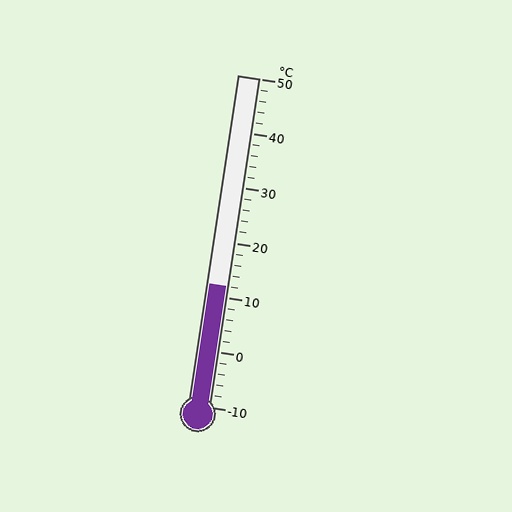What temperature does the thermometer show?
The thermometer shows approximately 12°C.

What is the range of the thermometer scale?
The thermometer scale ranges from -10°C to 50°C.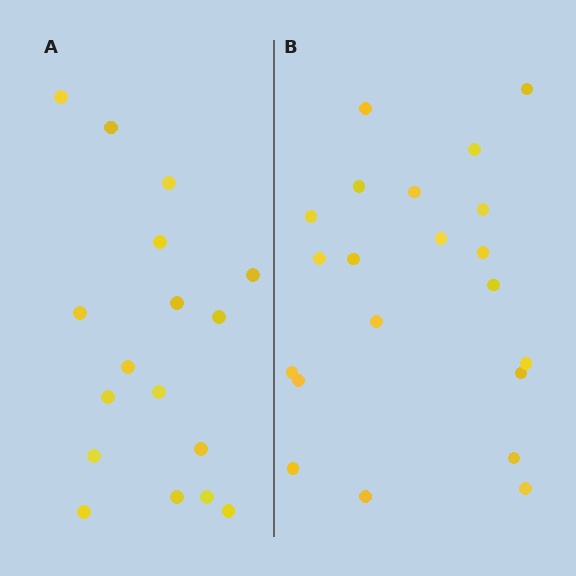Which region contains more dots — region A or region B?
Region B (the right region) has more dots.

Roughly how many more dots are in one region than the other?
Region B has about 4 more dots than region A.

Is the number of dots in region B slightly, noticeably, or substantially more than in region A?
Region B has only slightly more — the two regions are fairly close. The ratio is roughly 1.2 to 1.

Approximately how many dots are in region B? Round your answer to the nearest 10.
About 20 dots. (The exact count is 21, which rounds to 20.)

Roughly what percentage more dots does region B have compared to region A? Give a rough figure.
About 25% more.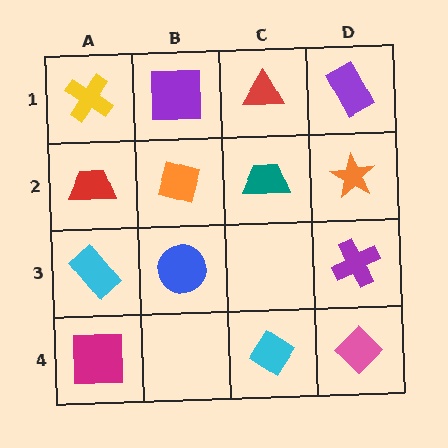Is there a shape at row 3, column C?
No, that cell is empty.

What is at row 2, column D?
An orange star.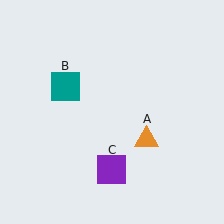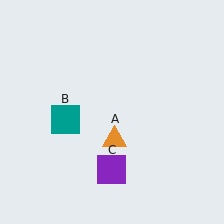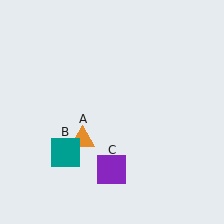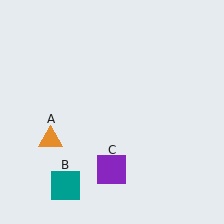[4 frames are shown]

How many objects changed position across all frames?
2 objects changed position: orange triangle (object A), teal square (object B).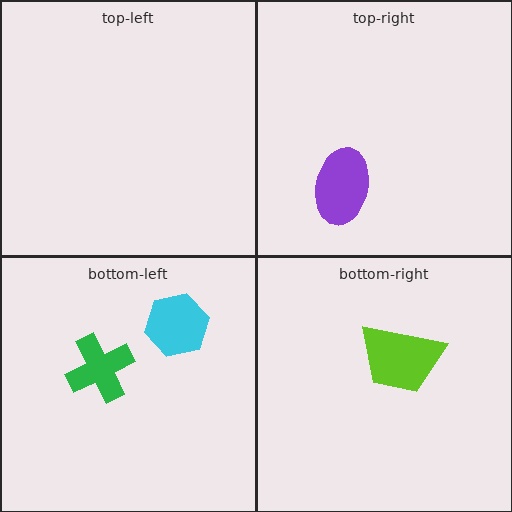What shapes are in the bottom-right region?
The lime trapezoid.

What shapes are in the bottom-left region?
The green cross, the cyan hexagon.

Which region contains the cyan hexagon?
The bottom-left region.